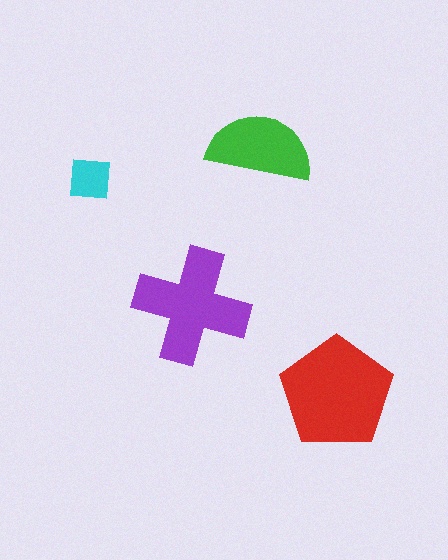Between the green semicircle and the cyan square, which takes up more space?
The green semicircle.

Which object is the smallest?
The cyan square.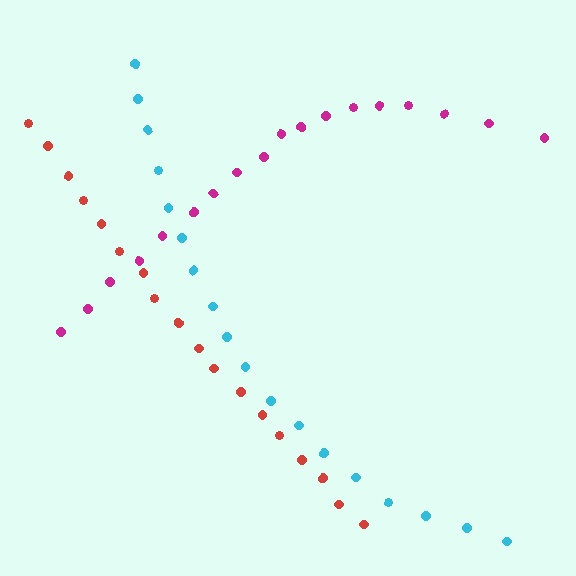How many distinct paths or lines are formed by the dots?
There are 3 distinct paths.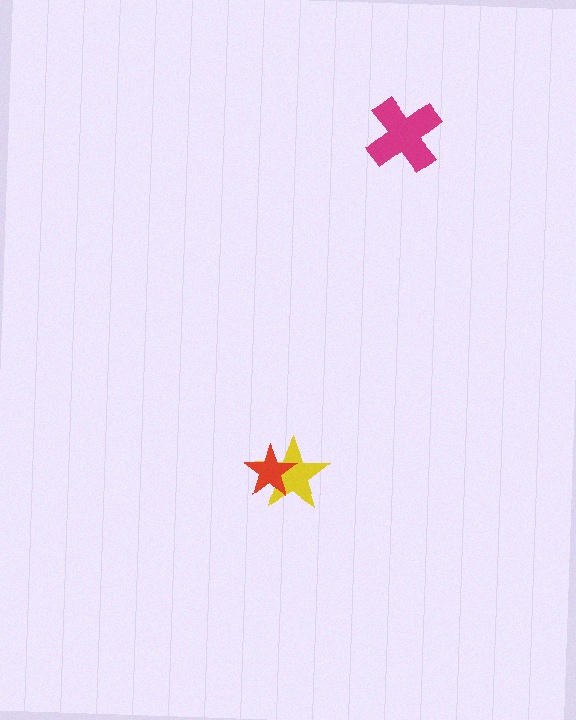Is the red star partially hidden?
No, no other shape covers it.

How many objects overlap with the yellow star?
1 object overlaps with the yellow star.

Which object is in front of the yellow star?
The red star is in front of the yellow star.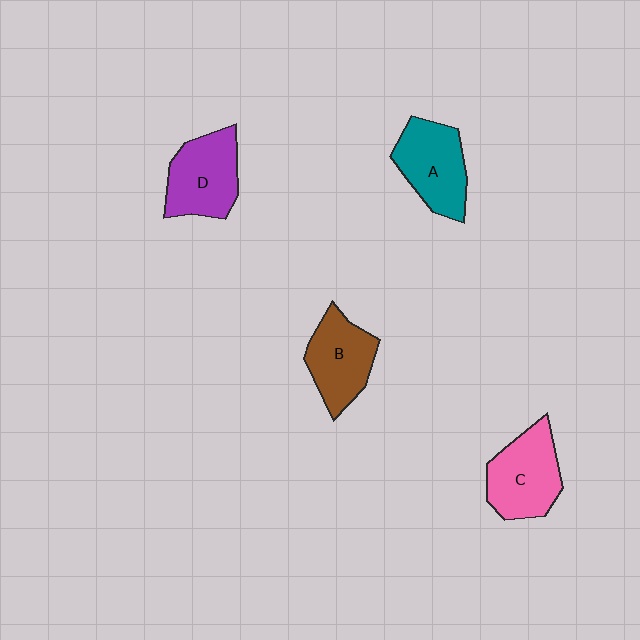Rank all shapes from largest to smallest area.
From largest to smallest: C (pink), D (purple), A (teal), B (brown).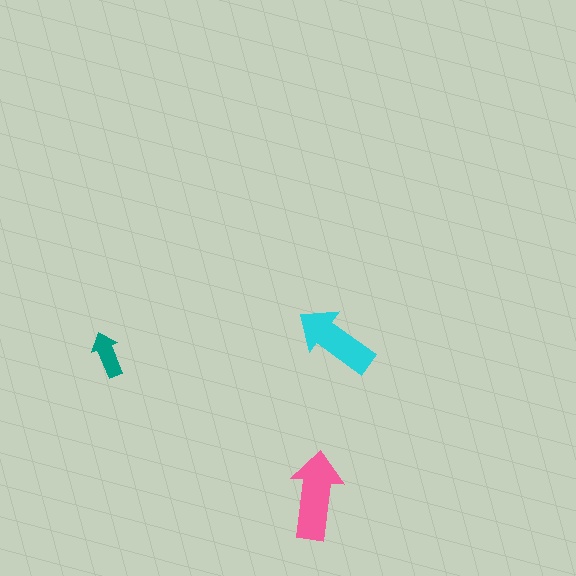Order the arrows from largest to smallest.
the pink one, the cyan one, the teal one.